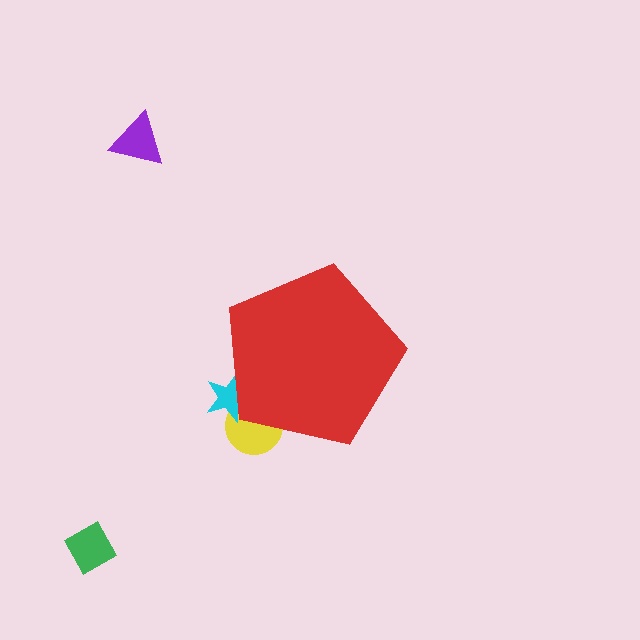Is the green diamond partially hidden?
No, the green diamond is fully visible.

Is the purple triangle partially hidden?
No, the purple triangle is fully visible.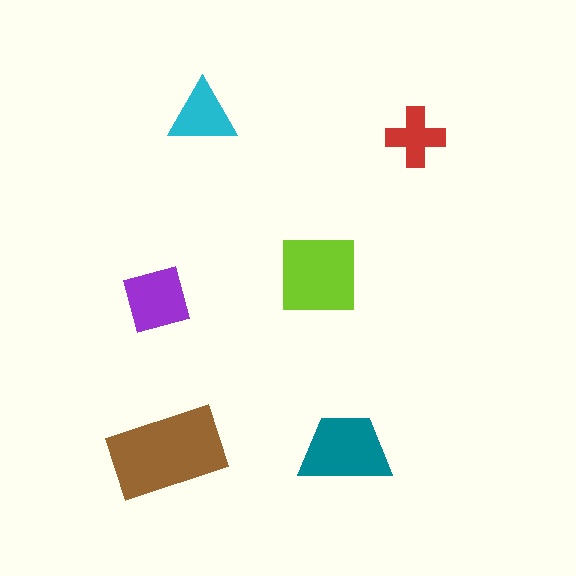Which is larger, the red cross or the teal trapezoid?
The teal trapezoid.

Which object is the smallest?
The red cross.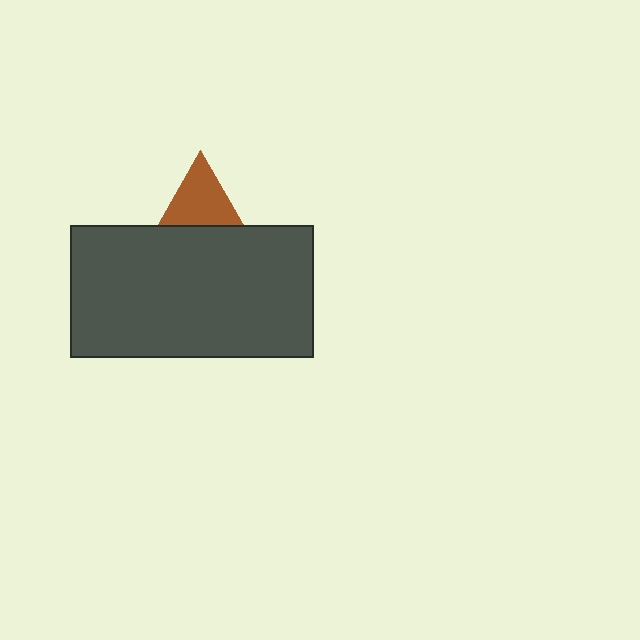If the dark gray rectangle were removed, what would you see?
You would see the complete brown triangle.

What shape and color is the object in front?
The object in front is a dark gray rectangle.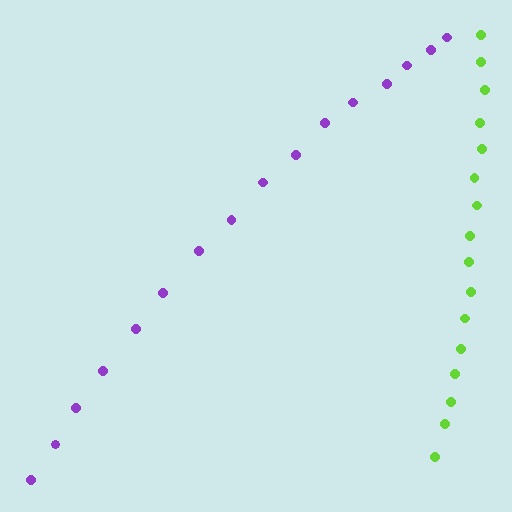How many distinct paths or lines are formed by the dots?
There are 2 distinct paths.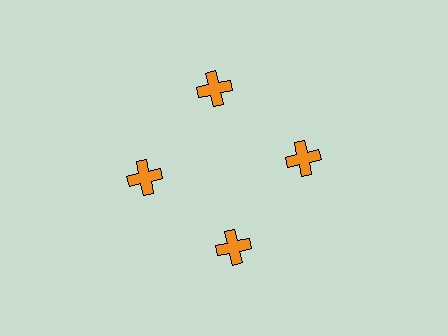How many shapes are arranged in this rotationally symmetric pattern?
There are 4 shapes, arranged in 4 groups of 1.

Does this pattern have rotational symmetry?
Yes, this pattern has 4-fold rotational symmetry. It looks the same after rotating 90 degrees around the center.